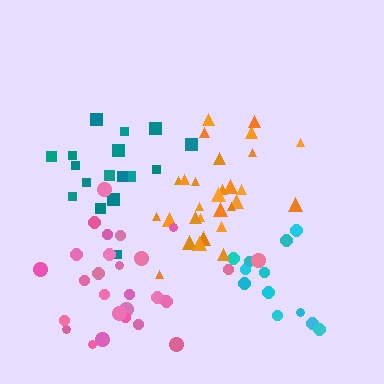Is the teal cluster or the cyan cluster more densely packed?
Teal.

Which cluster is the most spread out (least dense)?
Cyan.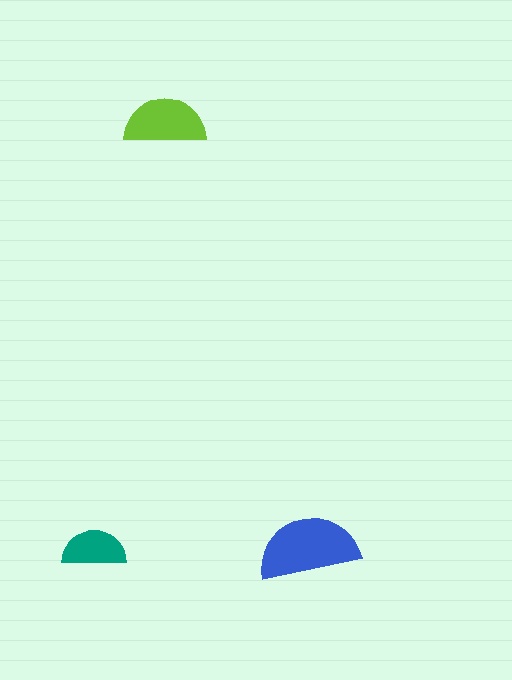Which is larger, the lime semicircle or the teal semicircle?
The lime one.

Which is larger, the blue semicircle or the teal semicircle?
The blue one.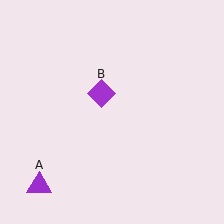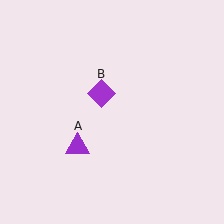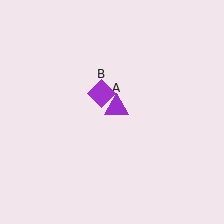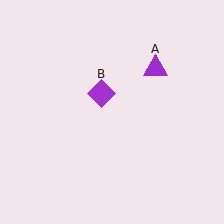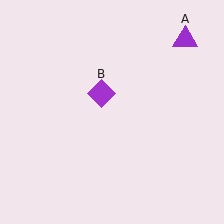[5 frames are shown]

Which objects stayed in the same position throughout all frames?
Purple diamond (object B) remained stationary.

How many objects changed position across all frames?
1 object changed position: purple triangle (object A).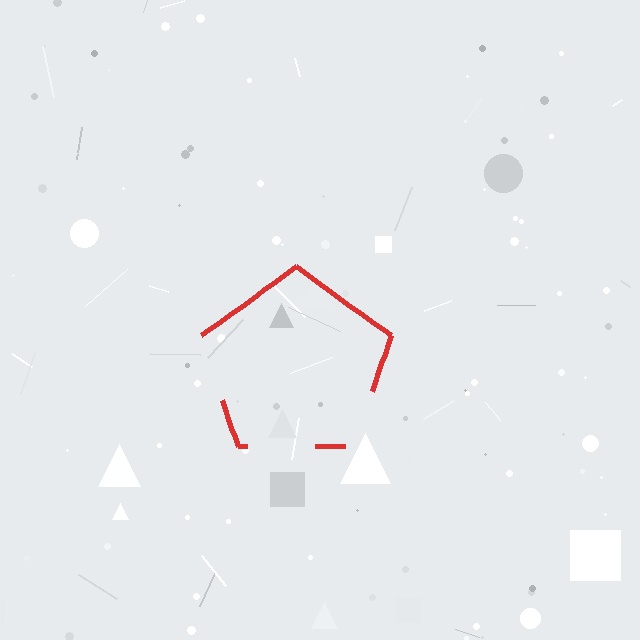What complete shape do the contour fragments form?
The contour fragments form a pentagon.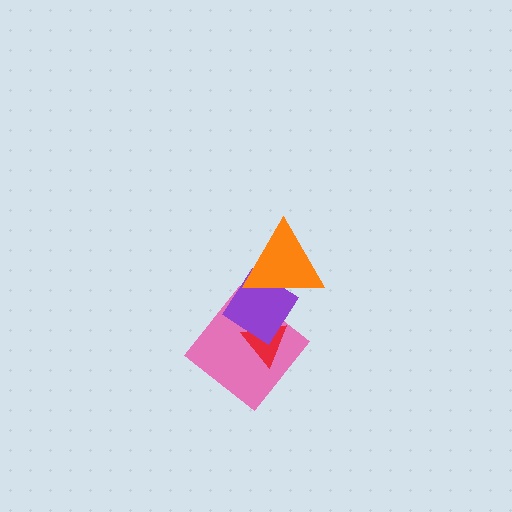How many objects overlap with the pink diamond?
2 objects overlap with the pink diamond.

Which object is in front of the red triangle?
The purple diamond is in front of the red triangle.